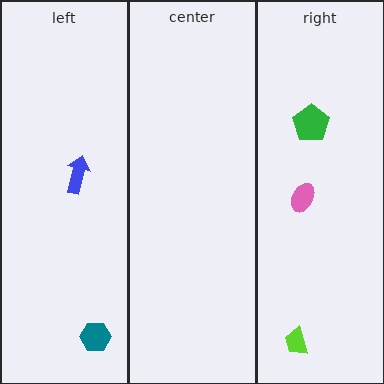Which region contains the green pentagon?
The right region.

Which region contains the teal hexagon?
The left region.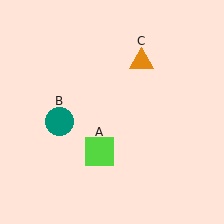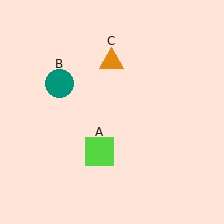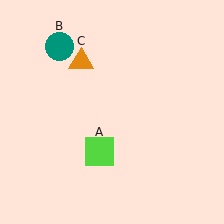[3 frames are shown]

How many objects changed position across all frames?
2 objects changed position: teal circle (object B), orange triangle (object C).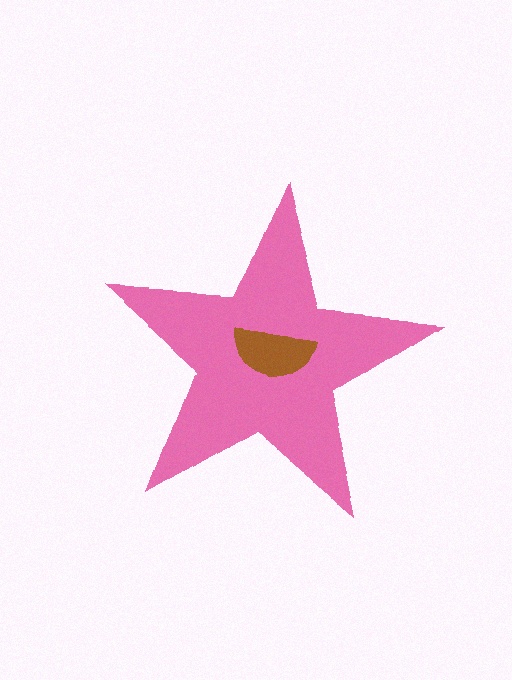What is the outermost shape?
The pink star.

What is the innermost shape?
The brown semicircle.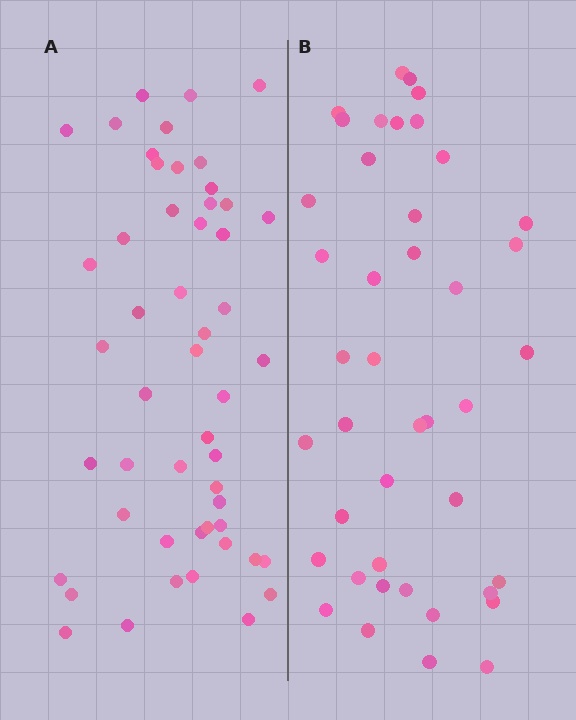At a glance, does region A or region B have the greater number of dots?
Region A (the left region) has more dots.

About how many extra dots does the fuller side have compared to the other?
Region A has roughly 8 or so more dots than region B.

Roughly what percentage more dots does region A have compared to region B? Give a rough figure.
About 20% more.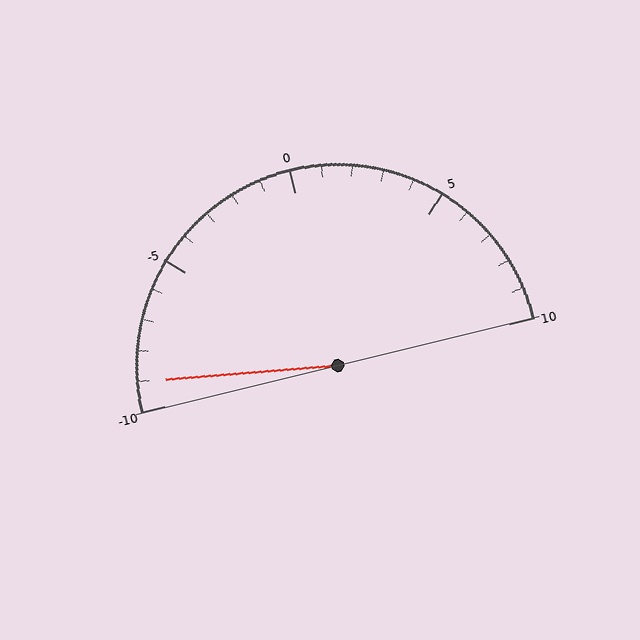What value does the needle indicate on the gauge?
The needle indicates approximately -9.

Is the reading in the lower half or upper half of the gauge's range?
The reading is in the lower half of the range (-10 to 10).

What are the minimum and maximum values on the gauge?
The gauge ranges from -10 to 10.